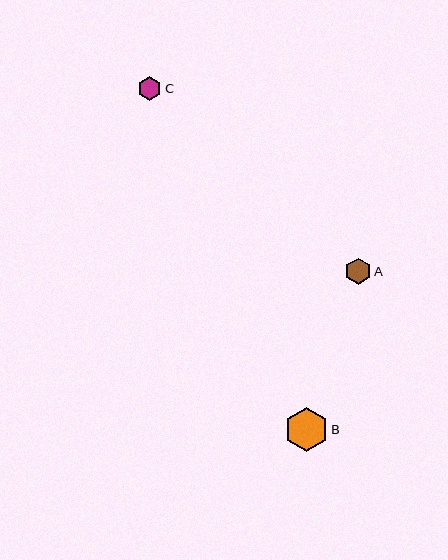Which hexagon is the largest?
Hexagon B is the largest with a size of approximately 43 pixels.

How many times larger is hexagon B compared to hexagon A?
Hexagon B is approximately 1.7 times the size of hexagon A.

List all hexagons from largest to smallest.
From largest to smallest: B, A, C.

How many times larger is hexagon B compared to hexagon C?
Hexagon B is approximately 1.8 times the size of hexagon C.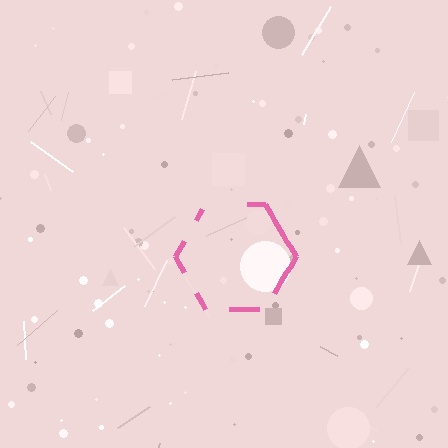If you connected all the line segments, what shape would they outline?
They would outline a hexagon.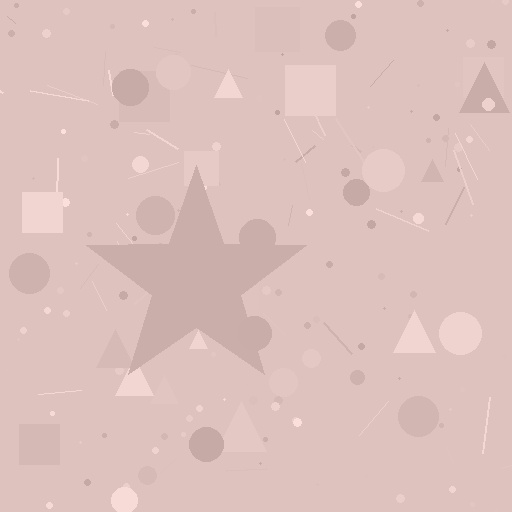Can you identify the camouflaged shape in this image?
The camouflaged shape is a star.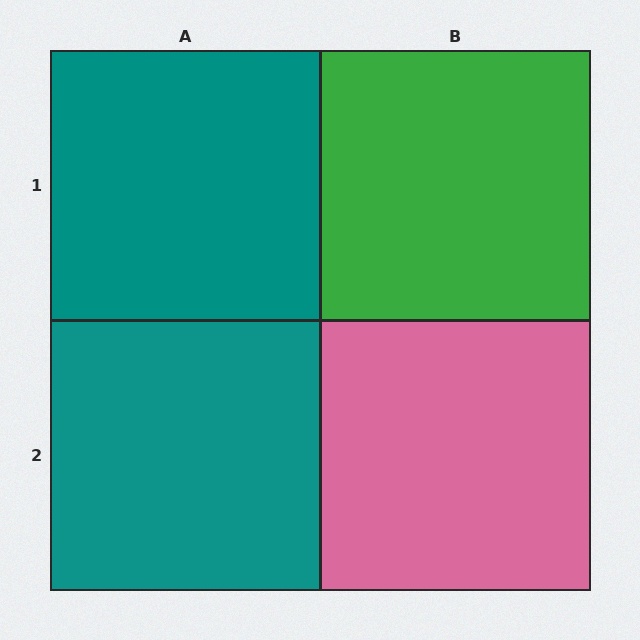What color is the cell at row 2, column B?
Pink.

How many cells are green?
1 cell is green.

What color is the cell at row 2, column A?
Teal.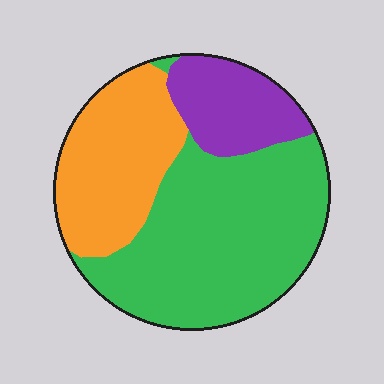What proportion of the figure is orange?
Orange takes up between a sixth and a third of the figure.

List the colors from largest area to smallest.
From largest to smallest: green, orange, purple.